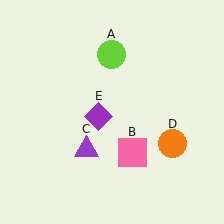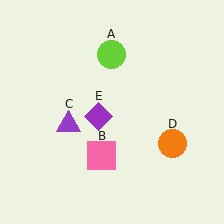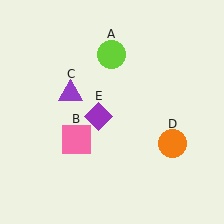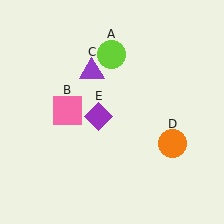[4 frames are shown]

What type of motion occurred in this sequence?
The pink square (object B), purple triangle (object C) rotated clockwise around the center of the scene.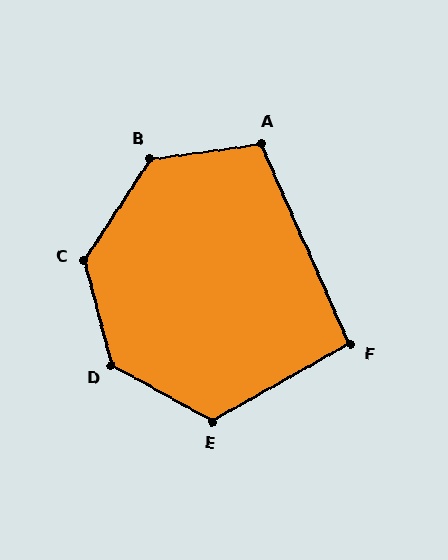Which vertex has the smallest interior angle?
F, at approximately 95 degrees.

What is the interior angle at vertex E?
Approximately 122 degrees (obtuse).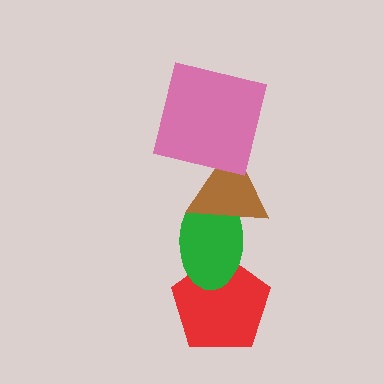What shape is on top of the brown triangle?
The pink square is on top of the brown triangle.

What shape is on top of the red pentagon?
The green ellipse is on top of the red pentagon.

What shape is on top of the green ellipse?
The brown triangle is on top of the green ellipse.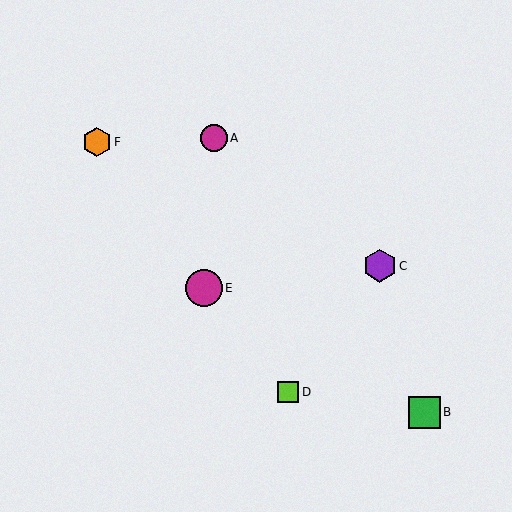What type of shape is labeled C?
Shape C is a purple hexagon.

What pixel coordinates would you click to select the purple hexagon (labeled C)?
Click at (380, 266) to select the purple hexagon C.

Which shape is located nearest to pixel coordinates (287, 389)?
The lime square (labeled D) at (288, 392) is nearest to that location.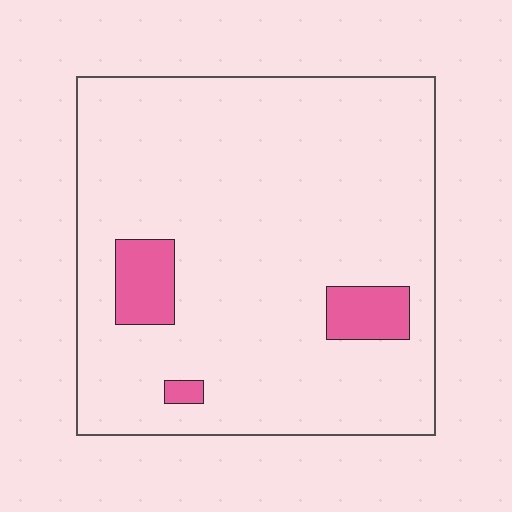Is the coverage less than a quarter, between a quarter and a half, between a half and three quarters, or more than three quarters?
Less than a quarter.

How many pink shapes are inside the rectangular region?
3.